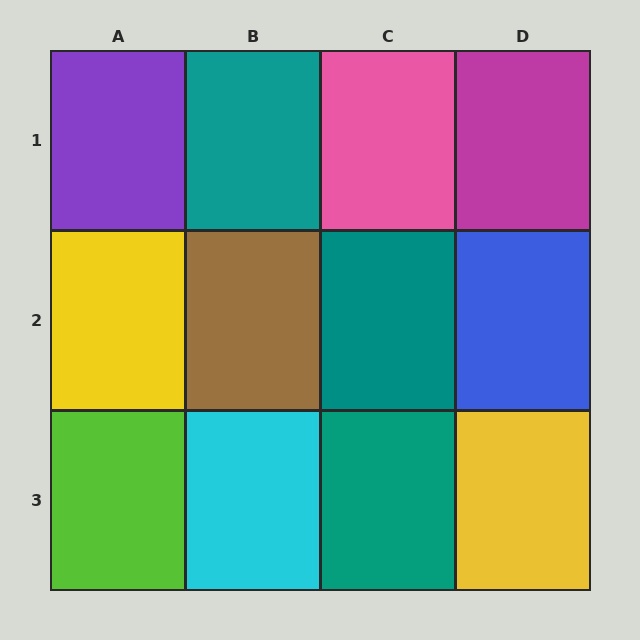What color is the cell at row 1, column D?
Magenta.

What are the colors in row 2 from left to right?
Yellow, brown, teal, blue.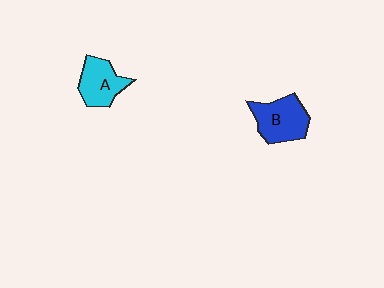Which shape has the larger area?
Shape B (blue).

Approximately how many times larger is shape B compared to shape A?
Approximately 1.2 times.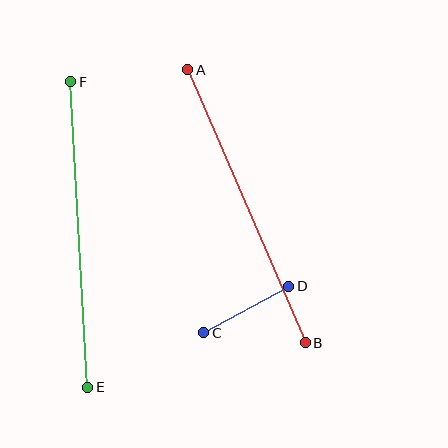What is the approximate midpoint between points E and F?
The midpoint is at approximately (79, 235) pixels.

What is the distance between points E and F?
The distance is approximately 306 pixels.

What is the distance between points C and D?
The distance is approximately 97 pixels.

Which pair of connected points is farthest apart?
Points E and F are farthest apart.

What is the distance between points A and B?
The distance is approximately 297 pixels.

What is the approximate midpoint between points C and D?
The midpoint is at approximately (246, 310) pixels.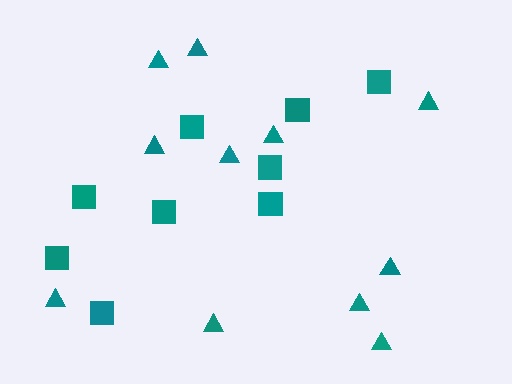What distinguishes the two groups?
There are 2 groups: one group of squares (9) and one group of triangles (11).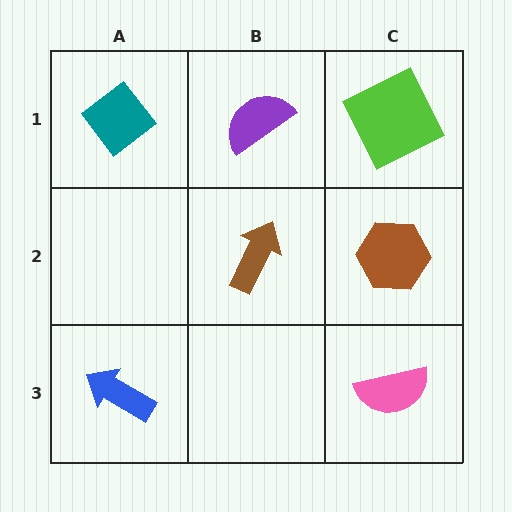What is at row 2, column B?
A brown arrow.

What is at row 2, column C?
A brown hexagon.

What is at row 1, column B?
A purple semicircle.